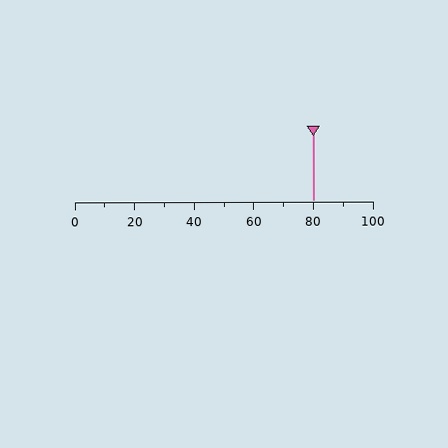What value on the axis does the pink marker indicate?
The marker indicates approximately 80.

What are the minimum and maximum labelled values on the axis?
The axis runs from 0 to 100.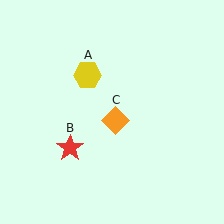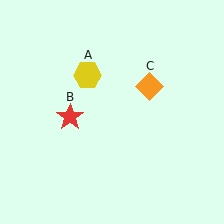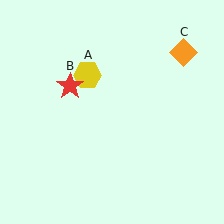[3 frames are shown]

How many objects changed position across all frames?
2 objects changed position: red star (object B), orange diamond (object C).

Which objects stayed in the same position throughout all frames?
Yellow hexagon (object A) remained stationary.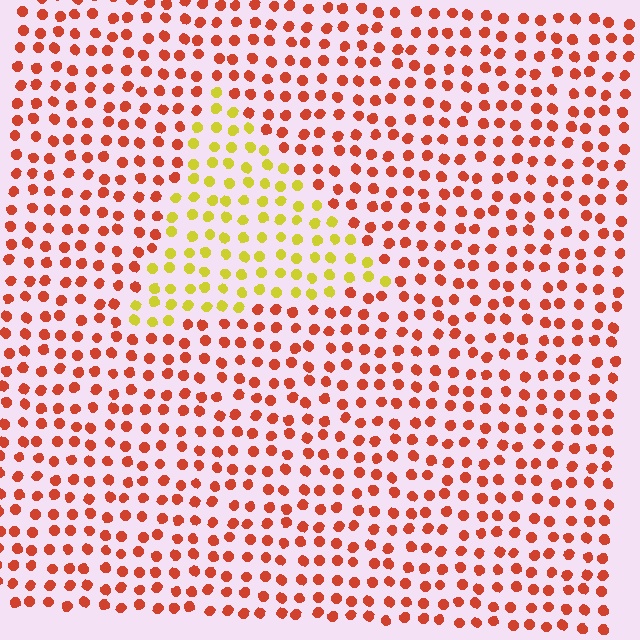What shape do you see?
I see a triangle.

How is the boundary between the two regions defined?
The boundary is defined purely by a slight shift in hue (about 54 degrees). Spacing, size, and orientation are identical on both sides.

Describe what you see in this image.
The image is filled with small red elements in a uniform arrangement. A triangle-shaped region is visible where the elements are tinted to a slightly different hue, forming a subtle color boundary.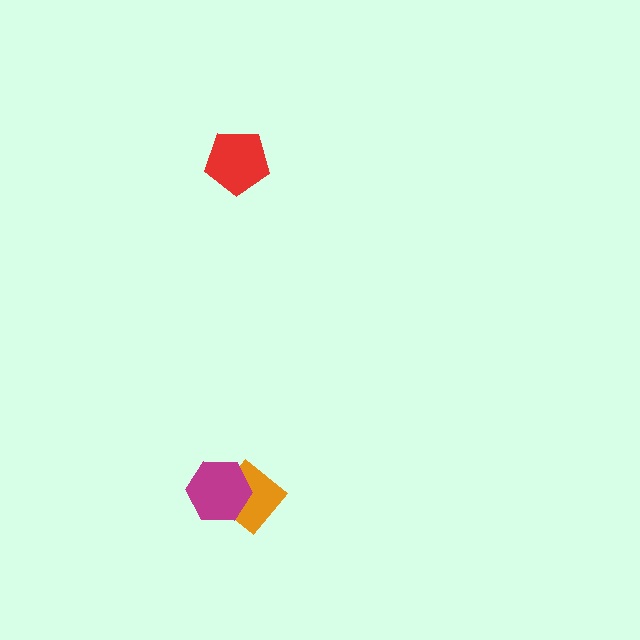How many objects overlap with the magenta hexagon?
1 object overlaps with the magenta hexagon.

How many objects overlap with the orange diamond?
1 object overlaps with the orange diamond.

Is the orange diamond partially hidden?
Yes, it is partially covered by another shape.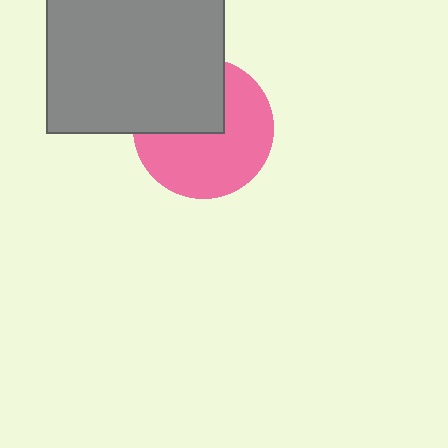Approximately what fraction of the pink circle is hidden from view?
Roughly 38% of the pink circle is hidden behind the gray square.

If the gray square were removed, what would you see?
You would see the complete pink circle.